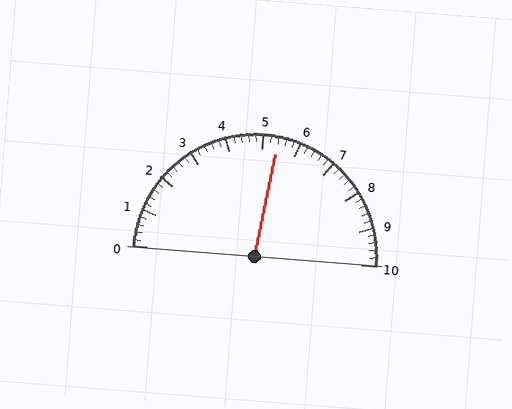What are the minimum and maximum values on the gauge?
The gauge ranges from 0 to 10.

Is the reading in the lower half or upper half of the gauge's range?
The reading is in the upper half of the range (0 to 10).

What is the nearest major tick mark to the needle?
The nearest major tick mark is 5.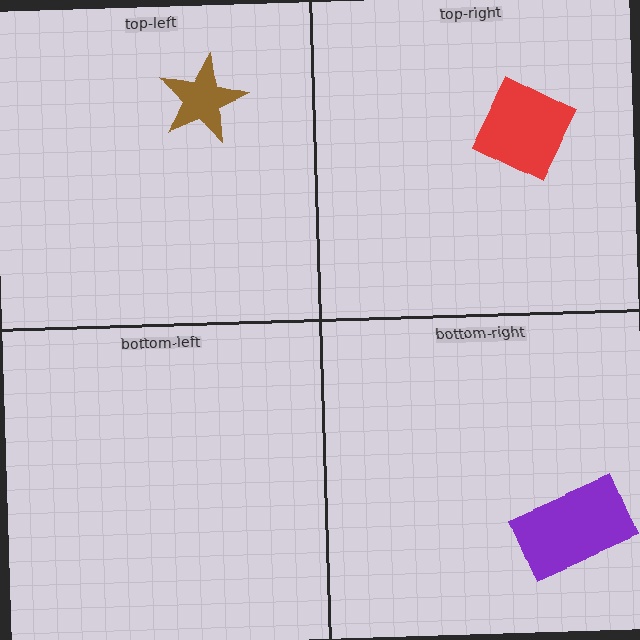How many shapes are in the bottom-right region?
1.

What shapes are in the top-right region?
The red diamond.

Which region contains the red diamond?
The top-right region.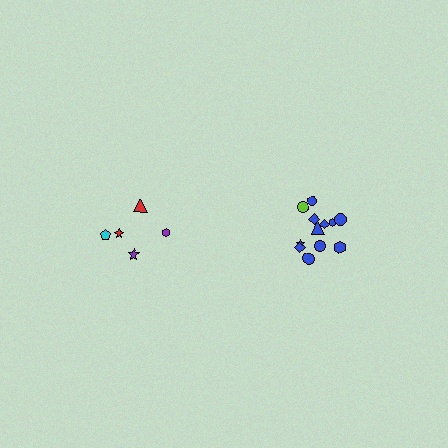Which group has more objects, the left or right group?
The right group.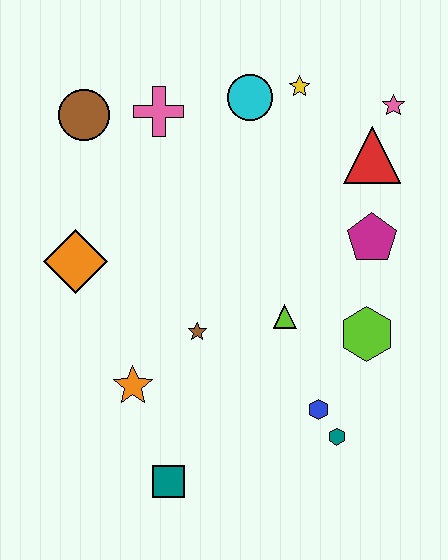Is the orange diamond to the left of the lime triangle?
Yes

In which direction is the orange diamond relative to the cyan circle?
The orange diamond is to the left of the cyan circle.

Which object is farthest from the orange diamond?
The pink star is farthest from the orange diamond.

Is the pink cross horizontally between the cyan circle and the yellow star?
No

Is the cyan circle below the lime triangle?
No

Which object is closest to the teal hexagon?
The blue hexagon is closest to the teal hexagon.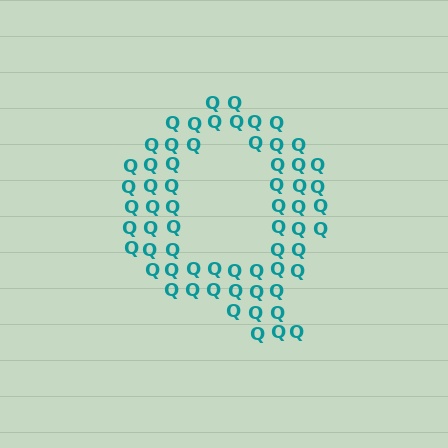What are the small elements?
The small elements are letter Q's.